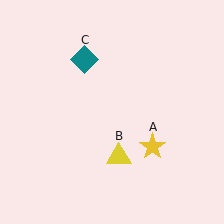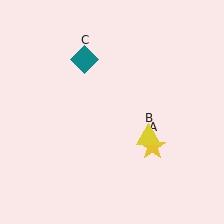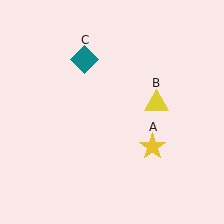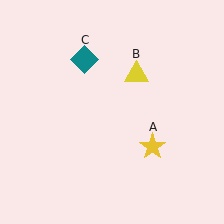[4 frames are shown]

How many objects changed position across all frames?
1 object changed position: yellow triangle (object B).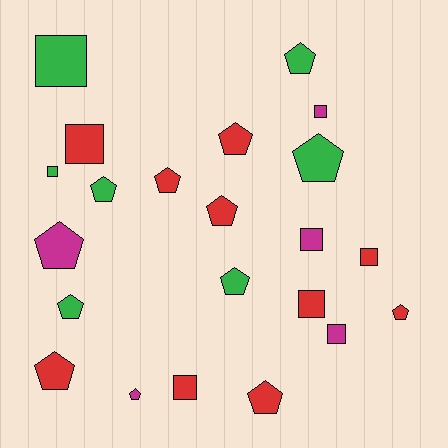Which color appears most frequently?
Red, with 10 objects.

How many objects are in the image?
There are 22 objects.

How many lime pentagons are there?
There are no lime pentagons.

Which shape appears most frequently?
Pentagon, with 13 objects.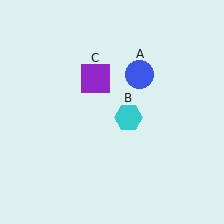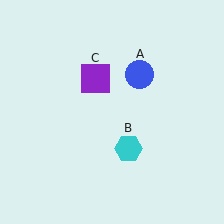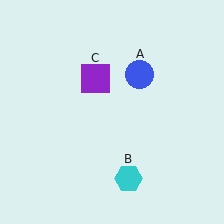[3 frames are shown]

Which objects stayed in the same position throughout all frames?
Blue circle (object A) and purple square (object C) remained stationary.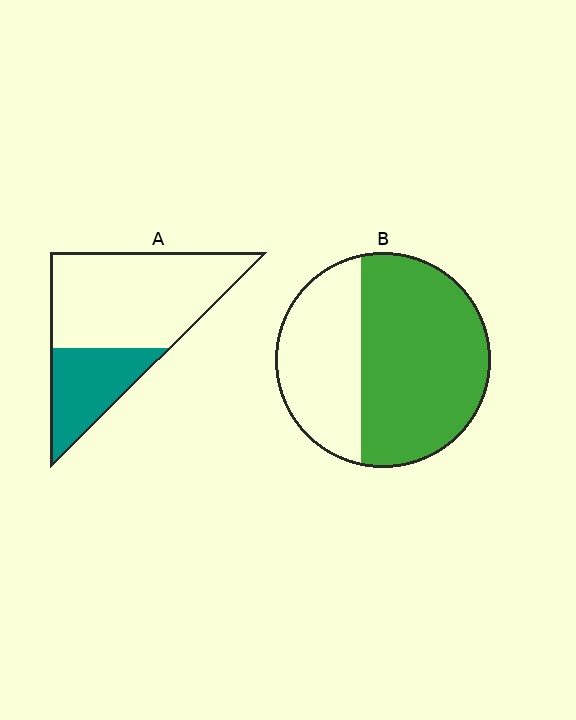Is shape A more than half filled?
No.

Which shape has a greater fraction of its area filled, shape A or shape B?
Shape B.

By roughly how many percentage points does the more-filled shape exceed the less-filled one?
By roughly 30 percentage points (B over A).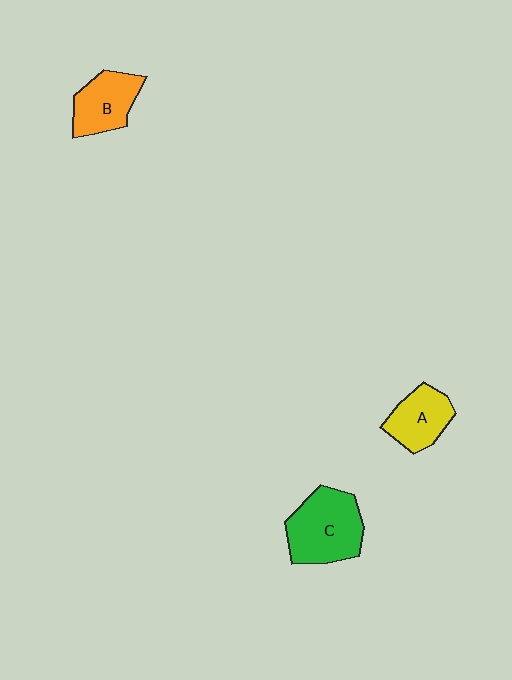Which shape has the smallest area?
Shape A (yellow).